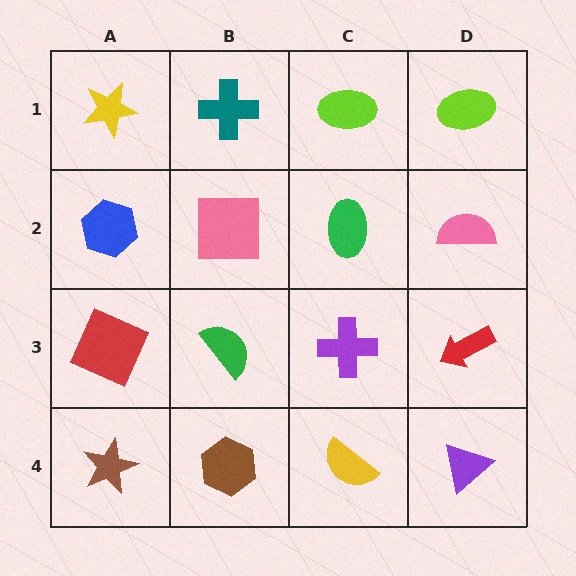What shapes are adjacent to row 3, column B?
A pink square (row 2, column B), a brown hexagon (row 4, column B), a red square (row 3, column A), a purple cross (row 3, column C).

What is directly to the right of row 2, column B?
A green ellipse.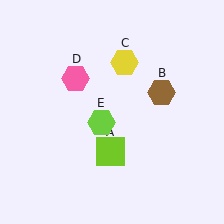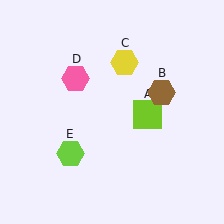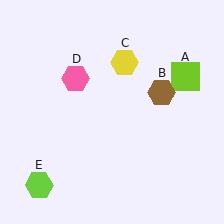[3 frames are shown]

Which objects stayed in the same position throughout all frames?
Brown hexagon (object B) and yellow hexagon (object C) and pink hexagon (object D) remained stationary.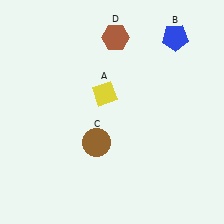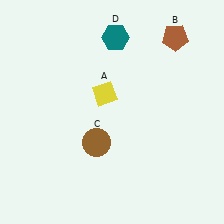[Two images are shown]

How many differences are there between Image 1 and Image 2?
There are 2 differences between the two images.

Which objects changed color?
B changed from blue to brown. D changed from brown to teal.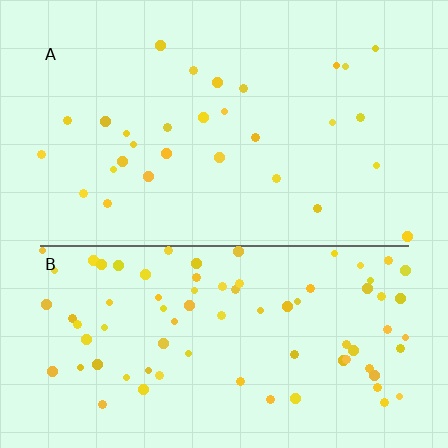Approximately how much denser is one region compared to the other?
Approximately 2.8× — region B over region A.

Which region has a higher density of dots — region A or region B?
B (the bottom).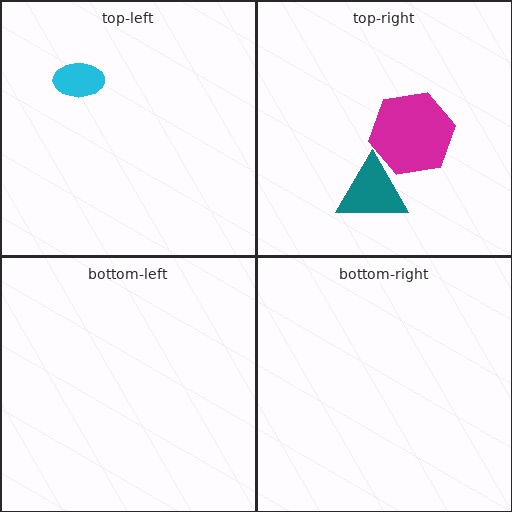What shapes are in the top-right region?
The teal triangle, the magenta hexagon.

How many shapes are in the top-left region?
1.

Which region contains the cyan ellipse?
The top-left region.